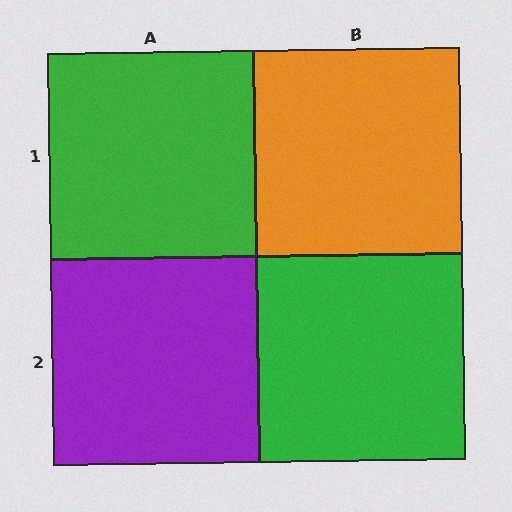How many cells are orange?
1 cell is orange.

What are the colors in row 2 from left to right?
Purple, green.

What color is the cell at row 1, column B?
Orange.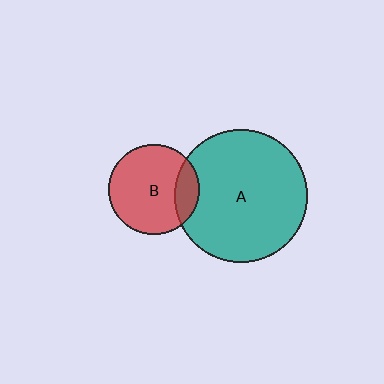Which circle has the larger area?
Circle A (teal).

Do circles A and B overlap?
Yes.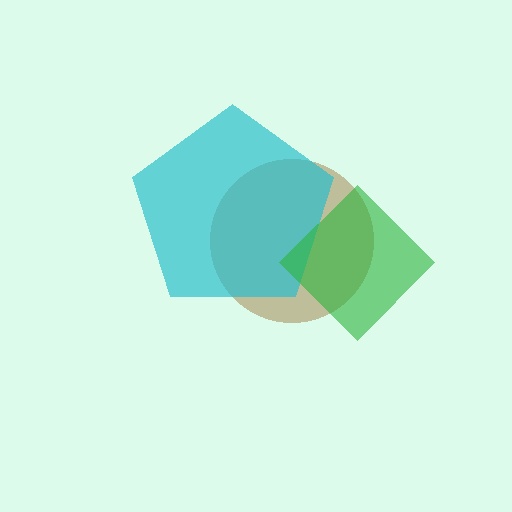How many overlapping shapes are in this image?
There are 3 overlapping shapes in the image.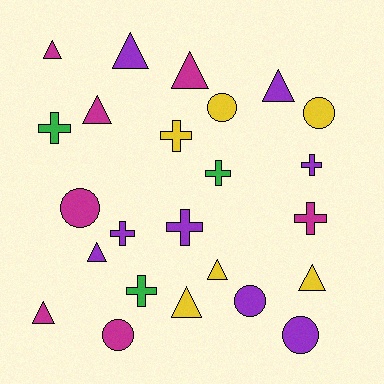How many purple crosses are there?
There are 3 purple crosses.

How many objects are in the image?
There are 24 objects.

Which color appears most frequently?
Purple, with 8 objects.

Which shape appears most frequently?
Triangle, with 10 objects.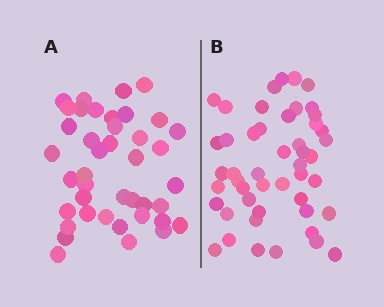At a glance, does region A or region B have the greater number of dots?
Region B (the right region) has more dots.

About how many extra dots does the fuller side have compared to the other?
Region B has roughly 8 or so more dots than region A.